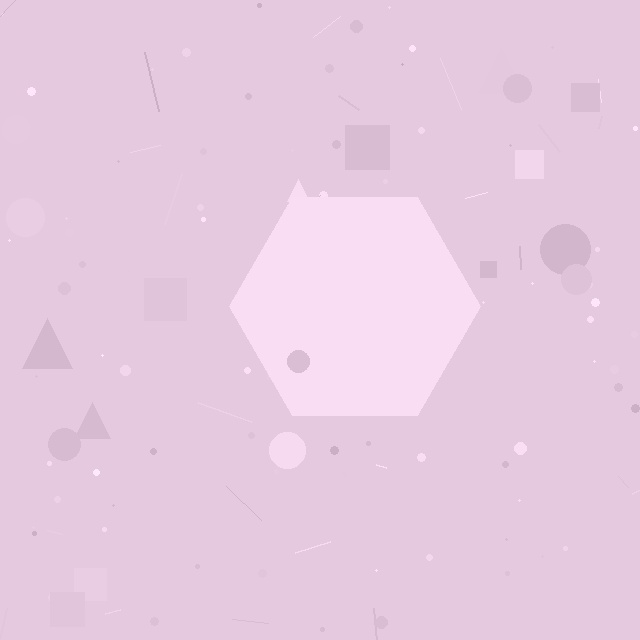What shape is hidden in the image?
A hexagon is hidden in the image.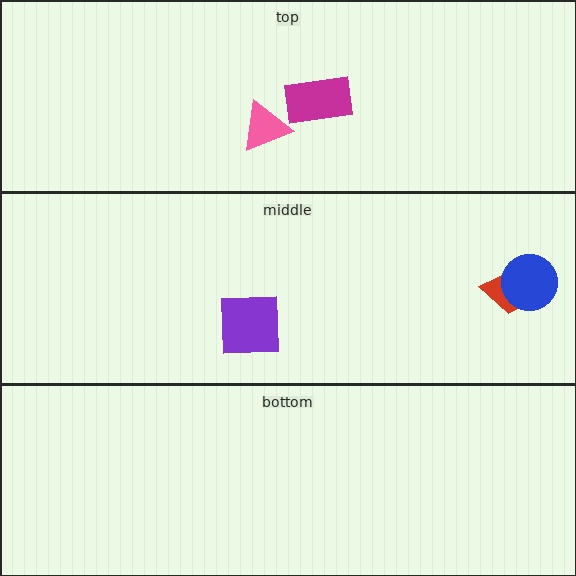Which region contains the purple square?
The middle region.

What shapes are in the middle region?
The red trapezoid, the purple square, the blue circle.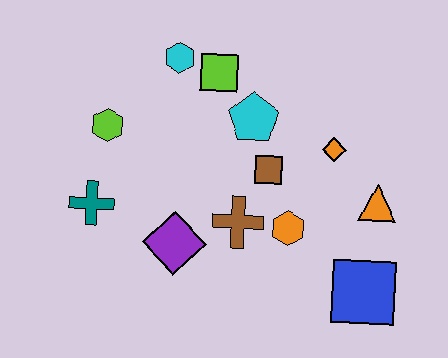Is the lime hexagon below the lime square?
Yes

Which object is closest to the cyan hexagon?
The lime square is closest to the cyan hexagon.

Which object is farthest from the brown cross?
The cyan hexagon is farthest from the brown cross.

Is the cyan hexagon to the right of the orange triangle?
No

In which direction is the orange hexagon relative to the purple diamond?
The orange hexagon is to the right of the purple diamond.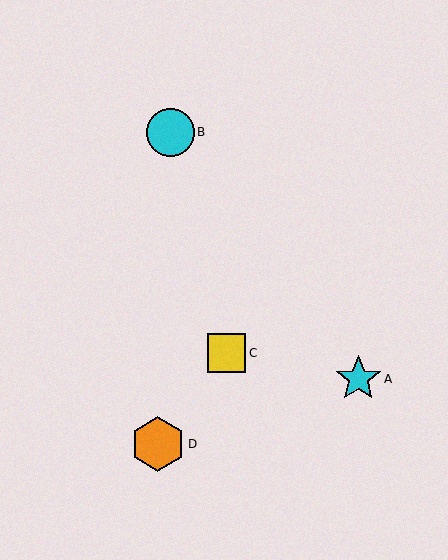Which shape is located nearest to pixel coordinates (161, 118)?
The cyan circle (labeled B) at (170, 132) is nearest to that location.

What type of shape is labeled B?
Shape B is a cyan circle.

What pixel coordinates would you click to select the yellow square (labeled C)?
Click at (226, 353) to select the yellow square C.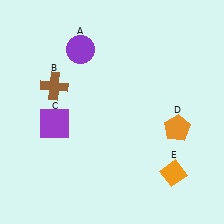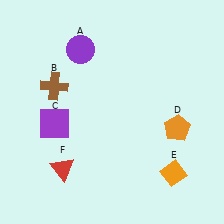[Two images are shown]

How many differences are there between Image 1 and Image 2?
There is 1 difference between the two images.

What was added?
A red triangle (F) was added in Image 2.